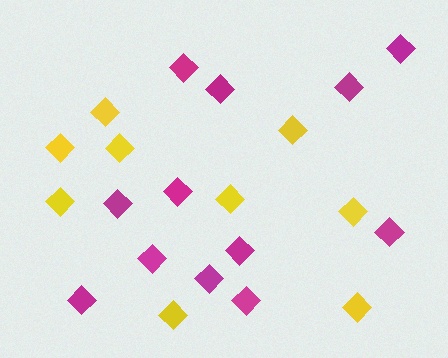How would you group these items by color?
There are 2 groups: one group of yellow diamonds (9) and one group of magenta diamonds (12).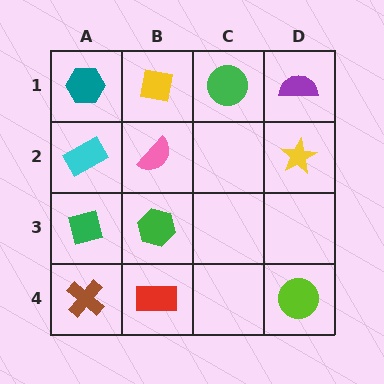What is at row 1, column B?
A yellow square.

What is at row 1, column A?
A teal hexagon.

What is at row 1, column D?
A purple semicircle.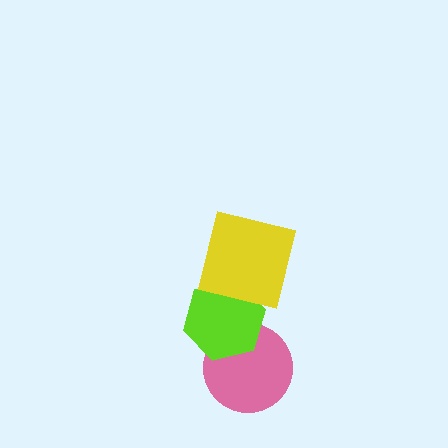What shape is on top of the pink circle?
The lime hexagon is on top of the pink circle.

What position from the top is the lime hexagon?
The lime hexagon is 2nd from the top.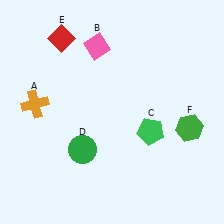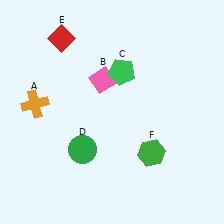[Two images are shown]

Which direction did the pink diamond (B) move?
The pink diamond (B) moved down.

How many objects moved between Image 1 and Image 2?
3 objects moved between the two images.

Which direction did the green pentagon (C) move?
The green pentagon (C) moved up.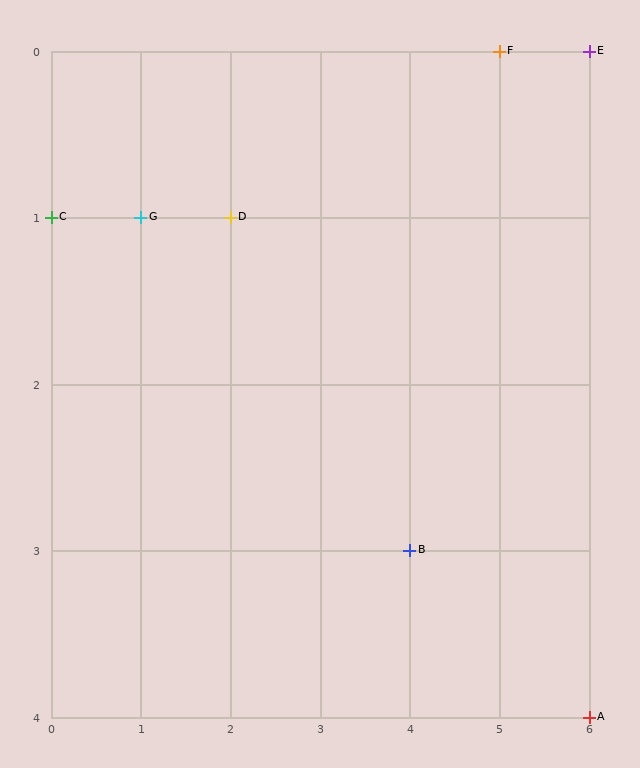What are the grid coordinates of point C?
Point C is at grid coordinates (0, 1).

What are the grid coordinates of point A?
Point A is at grid coordinates (6, 4).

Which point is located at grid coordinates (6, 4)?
Point A is at (6, 4).